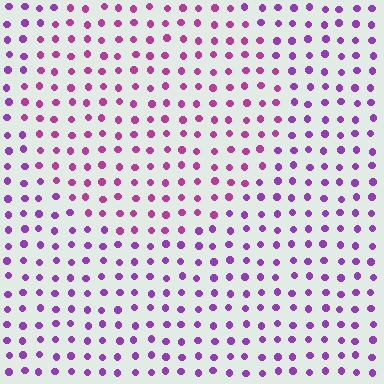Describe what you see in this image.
The image is filled with small purple elements in a uniform arrangement. A circle-shaped region is visible where the elements are tinted to a slightly different hue, forming a subtle color boundary.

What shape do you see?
I see a circle.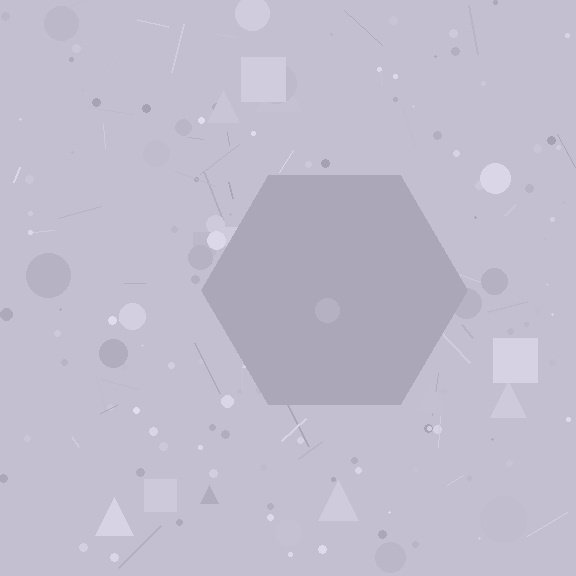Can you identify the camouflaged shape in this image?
The camouflaged shape is a hexagon.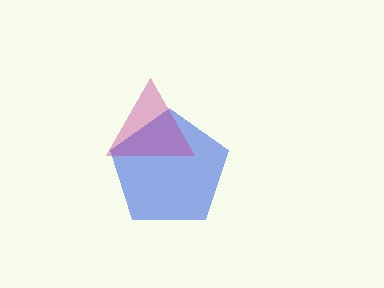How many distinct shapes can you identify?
There are 2 distinct shapes: a blue pentagon, a magenta triangle.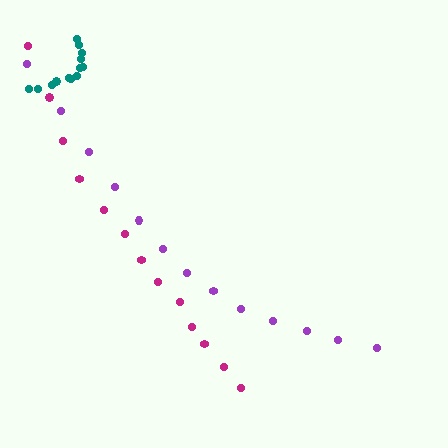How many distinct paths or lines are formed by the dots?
There are 3 distinct paths.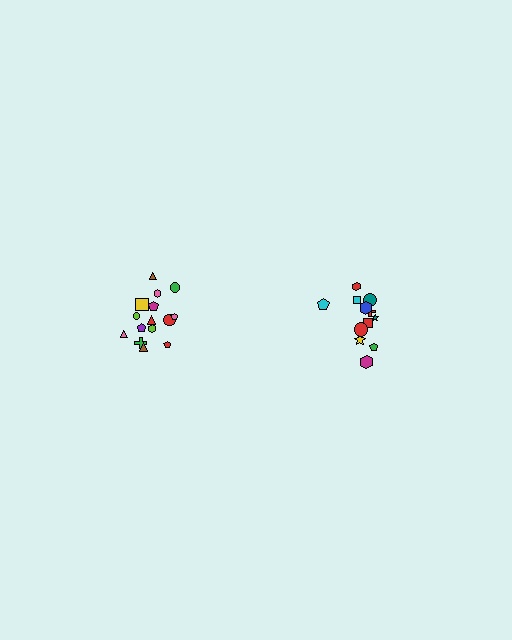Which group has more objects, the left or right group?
The left group.